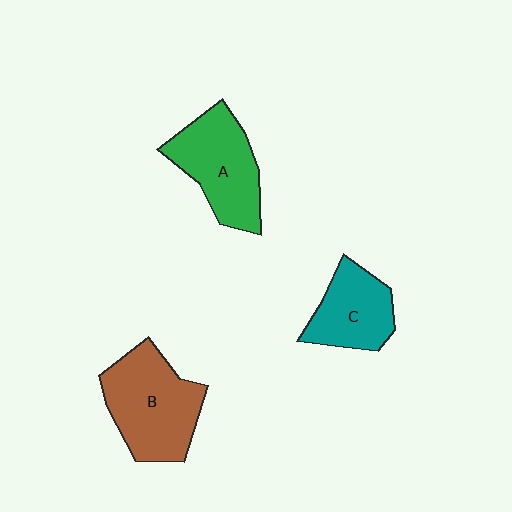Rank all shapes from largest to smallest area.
From largest to smallest: B (brown), A (green), C (teal).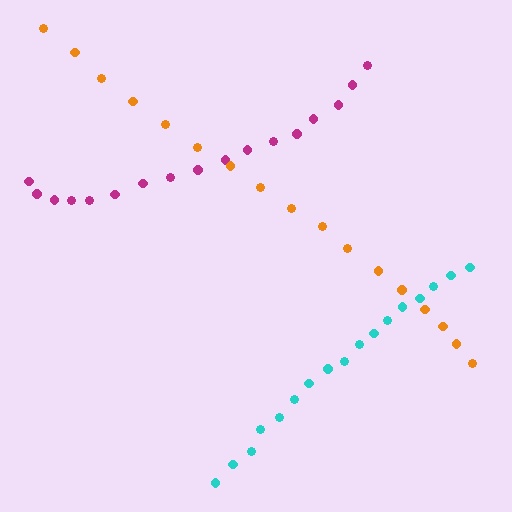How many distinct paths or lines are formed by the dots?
There are 3 distinct paths.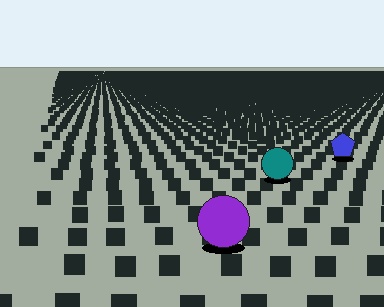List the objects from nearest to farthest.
From nearest to farthest: the purple circle, the teal circle, the blue pentagon.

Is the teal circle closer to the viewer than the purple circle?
No. The purple circle is closer — you can tell from the texture gradient: the ground texture is coarser near it.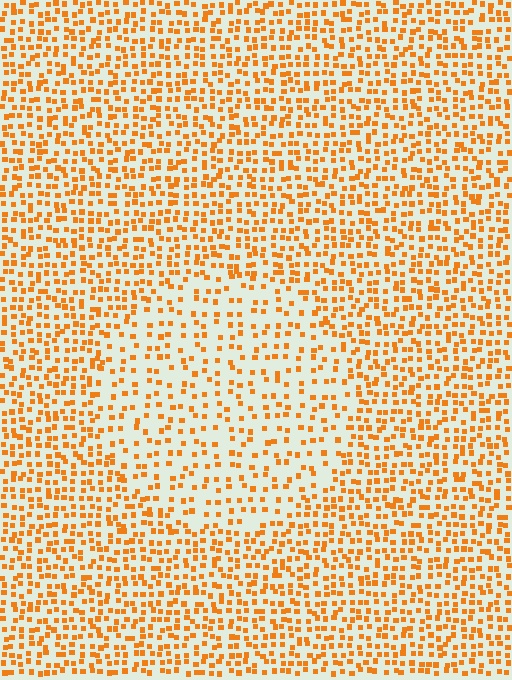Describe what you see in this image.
The image contains small orange elements arranged at two different densities. A circle-shaped region is visible where the elements are less densely packed than the surrounding area.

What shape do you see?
I see a circle.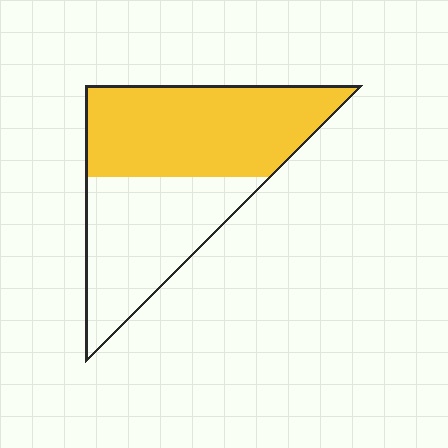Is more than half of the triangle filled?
Yes.